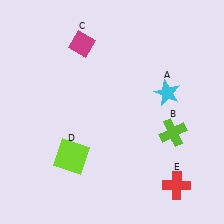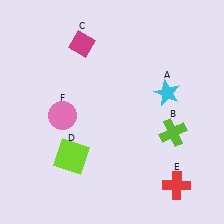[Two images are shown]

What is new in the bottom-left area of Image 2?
A pink circle (F) was added in the bottom-left area of Image 2.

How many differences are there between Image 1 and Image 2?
There is 1 difference between the two images.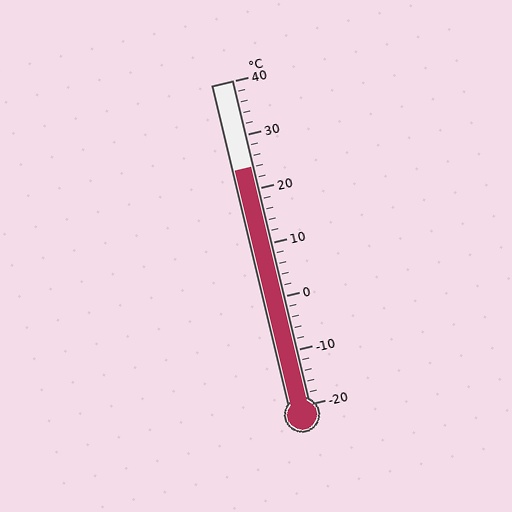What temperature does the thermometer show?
The thermometer shows approximately 24°C.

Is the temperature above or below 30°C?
The temperature is below 30°C.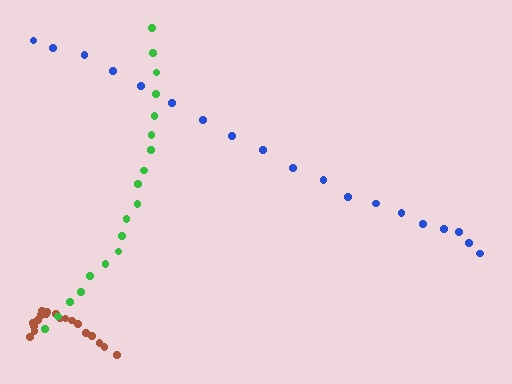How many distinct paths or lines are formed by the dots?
There are 3 distinct paths.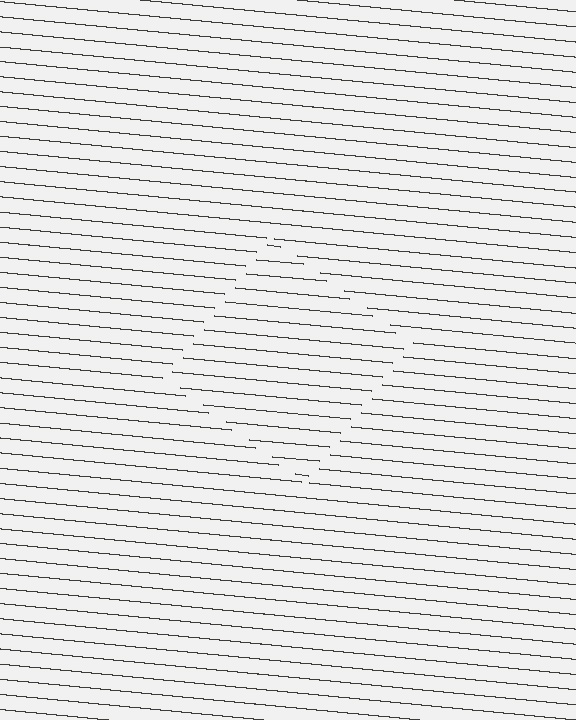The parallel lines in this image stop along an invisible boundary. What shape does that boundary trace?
An illusory square. The interior of the shape contains the same grating, shifted by half a period — the contour is defined by the phase discontinuity where line-ends from the inner and outer gratings abut.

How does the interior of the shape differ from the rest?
The interior of the shape contains the same grating, shifted by half a period — the contour is defined by the phase discontinuity where line-ends from the inner and outer gratings abut.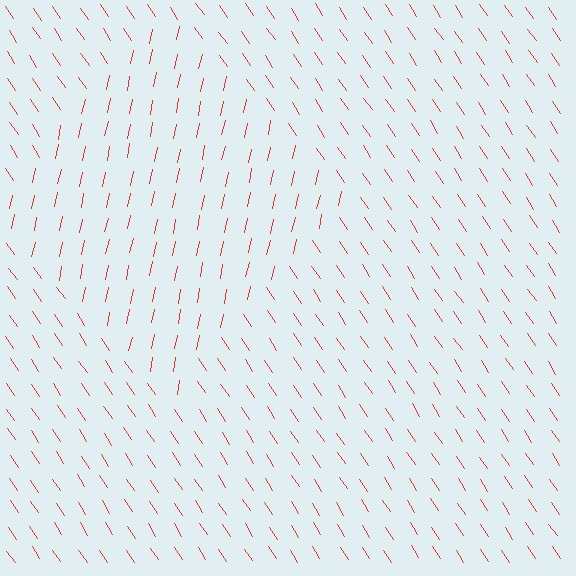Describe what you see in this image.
The image is filled with small red line segments. A diamond region in the image has lines oriented differently from the surrounding lines, creating a visible texture boundary.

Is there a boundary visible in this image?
Yes, there is a texture boundary formed by a change in line orientation.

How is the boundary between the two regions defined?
The boundary is defined purely by a change in line orientation (approximately 45 degrees difference). All lines are the same color and thickness.